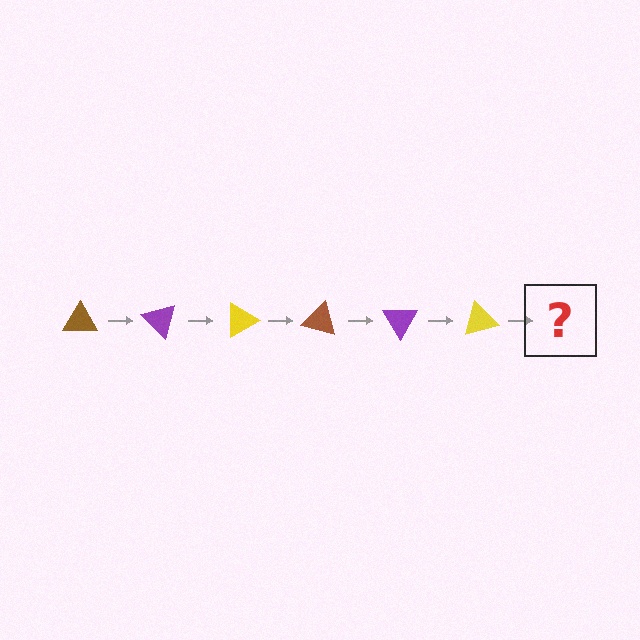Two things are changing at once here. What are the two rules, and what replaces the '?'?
The two rules are that it rotates 45 degrees each step and the color cycles through brown, purple, and yellow. The '?' should be a brown triangle, rotated 270 degrees from the start.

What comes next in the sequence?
The next element should be a brown triangle, rotated 270 degrees from the start.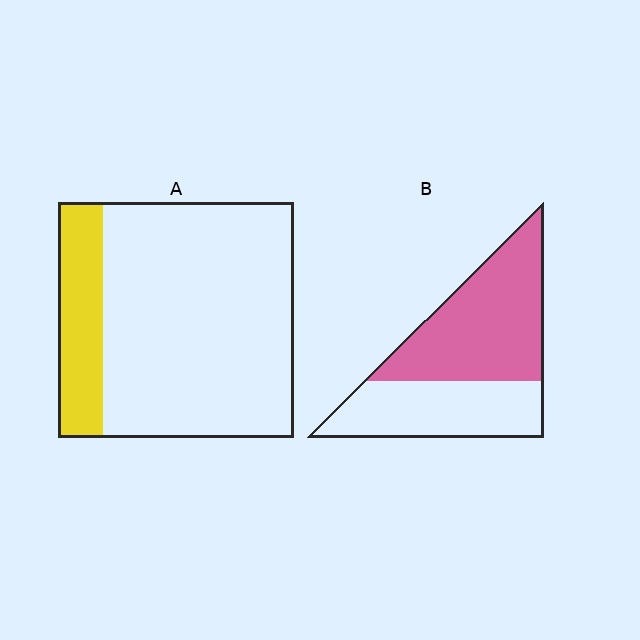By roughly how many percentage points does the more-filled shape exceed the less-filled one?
By roughly 40 percentage points (B over A).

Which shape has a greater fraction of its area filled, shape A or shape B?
Shape B.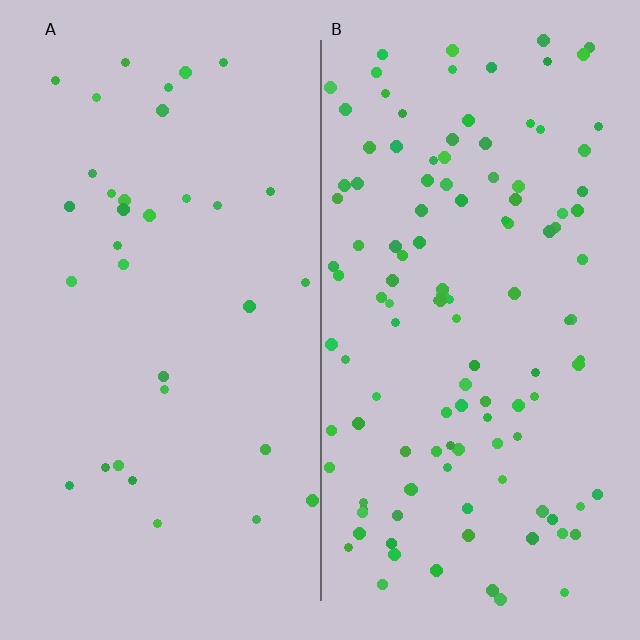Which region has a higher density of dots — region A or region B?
B (the right).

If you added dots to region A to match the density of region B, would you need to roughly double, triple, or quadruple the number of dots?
Approximately quadruple.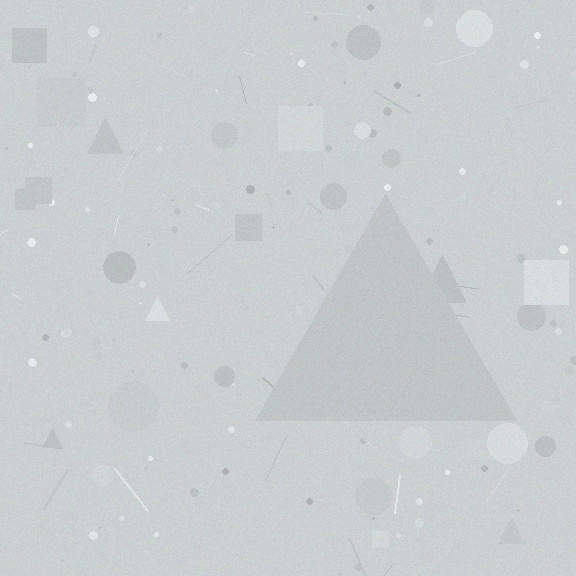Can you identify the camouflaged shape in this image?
The camouflaged shape is a triangle.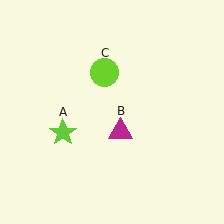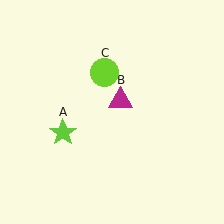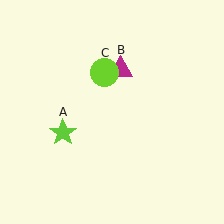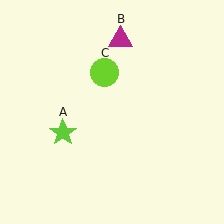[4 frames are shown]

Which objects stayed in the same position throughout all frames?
Lime star (object A) and lime circle (object C) remained stationary.